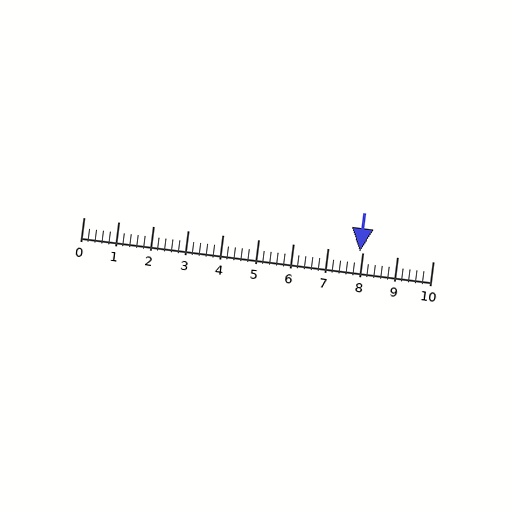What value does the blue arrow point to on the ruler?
The blue arrow points to approximately 7.9.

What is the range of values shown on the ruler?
The ruler shows values from 0 to 10.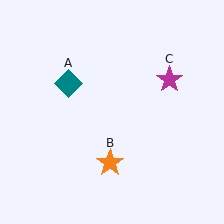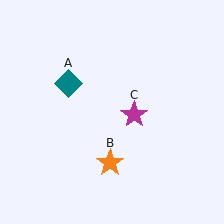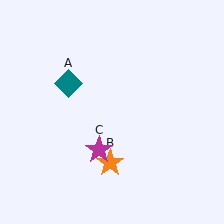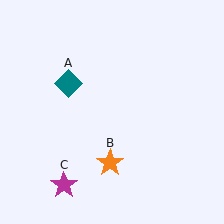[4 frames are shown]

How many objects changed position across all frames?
1 object changed position: magenta star (object C).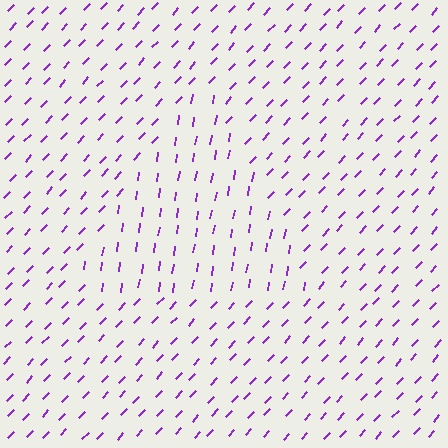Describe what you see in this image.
The image is filled with small purple line segments. A triangle region in the image has lines oriented differently from the surrounding lines, creating a visible texture boundary.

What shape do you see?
I see a triangle.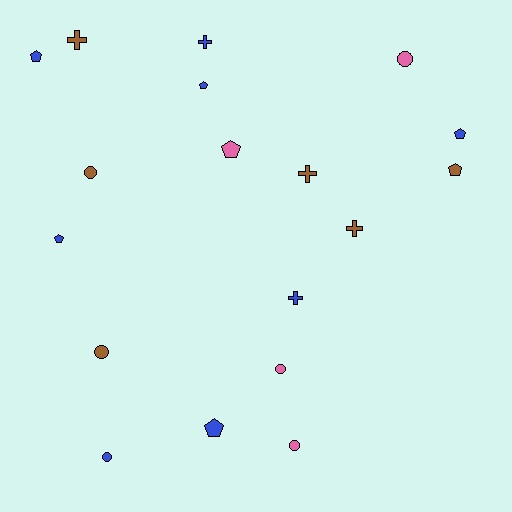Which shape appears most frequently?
Pentagon, with 7 objects.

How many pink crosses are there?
There are no pink crosses.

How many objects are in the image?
There are 18 objects.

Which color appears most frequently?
Blue, with 8 objects.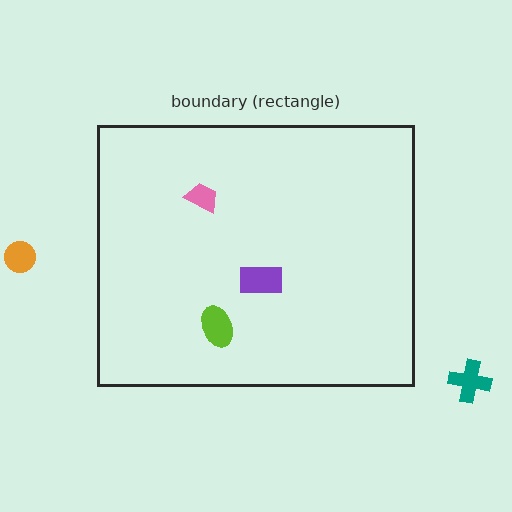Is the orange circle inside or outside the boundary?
Outside.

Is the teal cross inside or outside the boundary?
Outside.